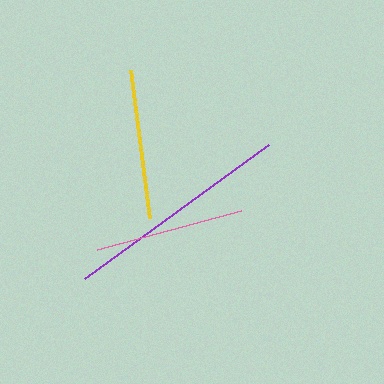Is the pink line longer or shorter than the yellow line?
The yellow line is longer than the pink line.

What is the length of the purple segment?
The purple segment is approximately 228 pixels long.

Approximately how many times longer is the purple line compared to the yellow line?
The purple line is approximately 1.5 times the length of the yellow line.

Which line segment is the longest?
The purple line is the longest at approximately 228 pixels.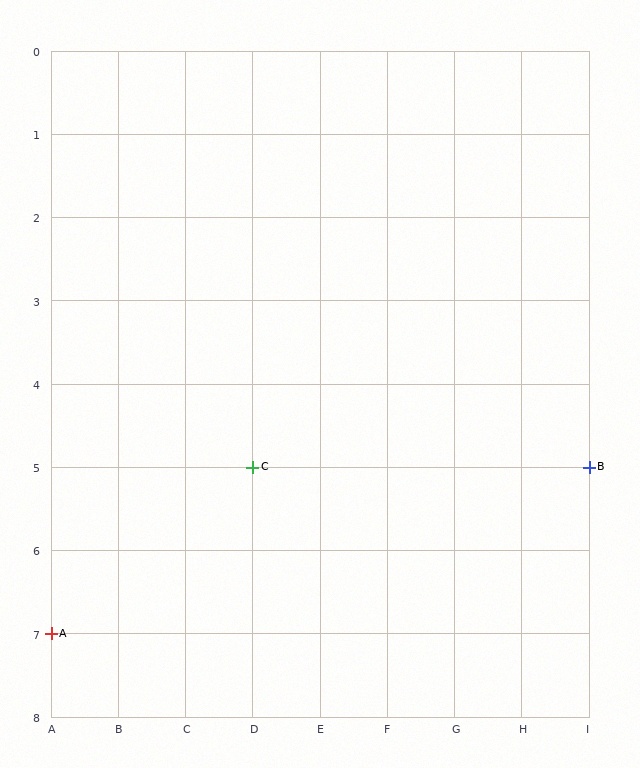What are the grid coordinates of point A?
Point A is at grid coordinates (A, 7).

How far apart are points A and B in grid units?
Points A and B are 8 columns and 2 rows apart (about 8.2 grid units diagonally).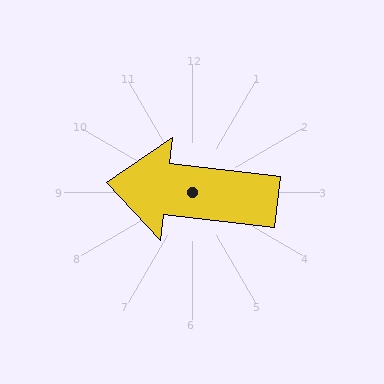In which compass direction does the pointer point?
West.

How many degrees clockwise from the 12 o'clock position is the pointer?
Approximately 277 degrees.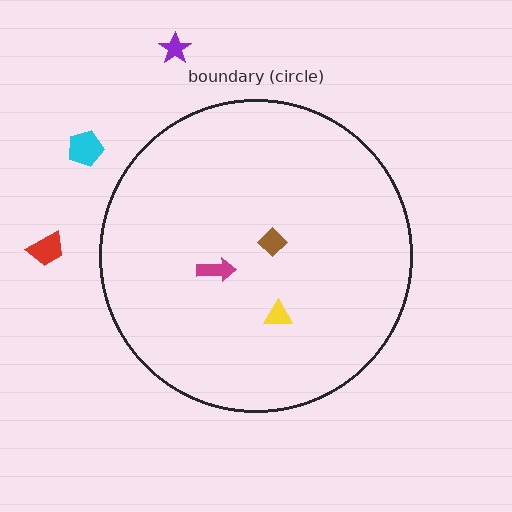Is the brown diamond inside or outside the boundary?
Inside.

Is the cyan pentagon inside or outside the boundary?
Outside.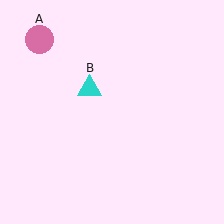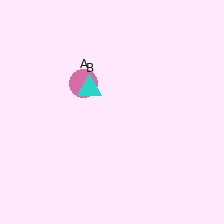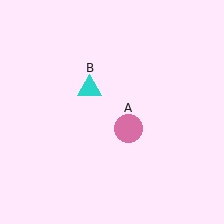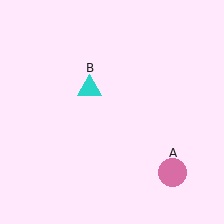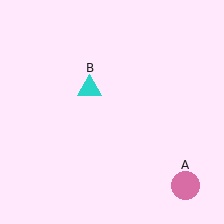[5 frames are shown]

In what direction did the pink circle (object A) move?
The pink circle (object A) moved down and to the right.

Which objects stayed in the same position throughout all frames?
Cyan triangle (object B) remained stationary.